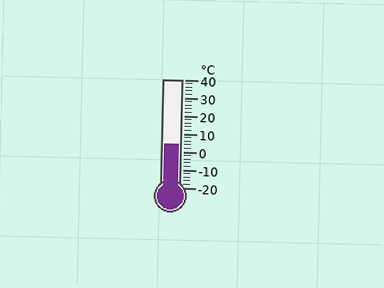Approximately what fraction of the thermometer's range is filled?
The thermometer is filled to approximately 40% of its range.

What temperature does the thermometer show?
The thermometer shows approximately 4°C.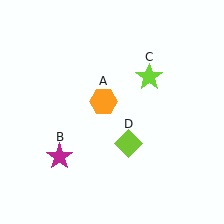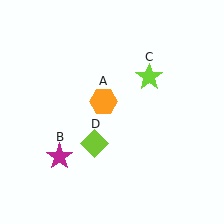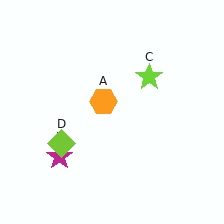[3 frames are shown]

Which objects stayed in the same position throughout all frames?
Orange hexagon (object A) and magenta star (object B) and lime star (object C) remained stationary.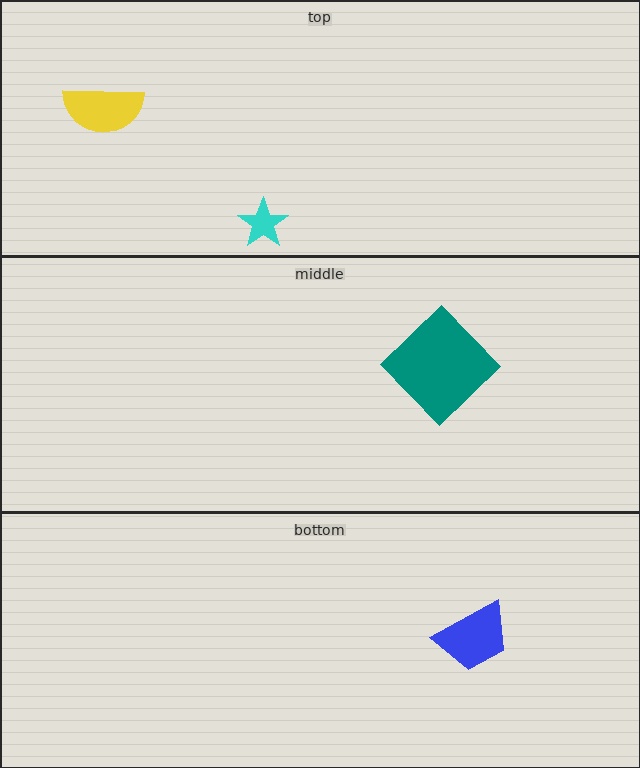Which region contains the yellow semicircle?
The top region.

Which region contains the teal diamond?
The middle region.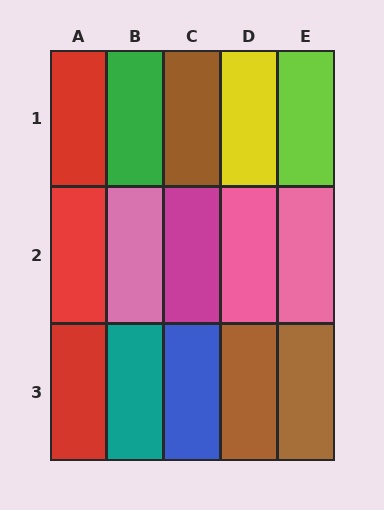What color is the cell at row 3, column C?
Blue.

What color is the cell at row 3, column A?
Red.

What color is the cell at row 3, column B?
Teal.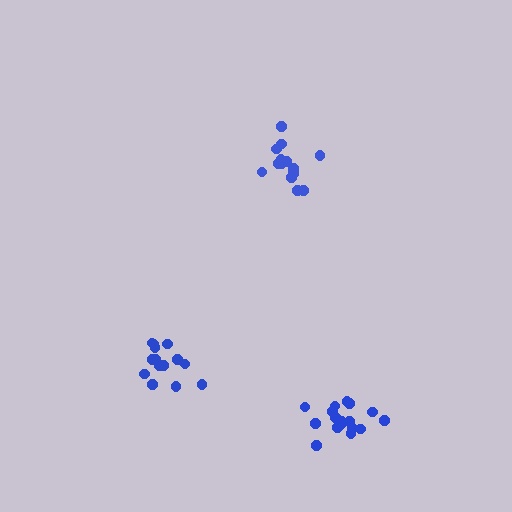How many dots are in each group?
Group 1: 14 dots, Group 2: 14 dots, Group 3: 18 dots (46 total).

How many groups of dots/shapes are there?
There are 3 groups.